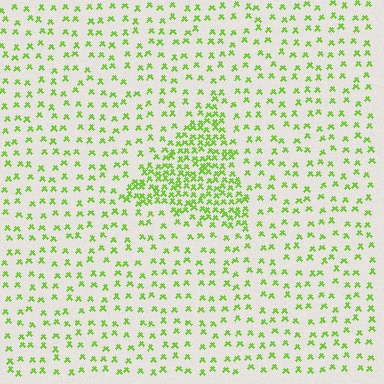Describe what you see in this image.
The image contains small lime elements arranged at two different densities. A triangle-shaped region is visible where the elements are more densely packed than the surrounding area.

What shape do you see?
I see a triangle.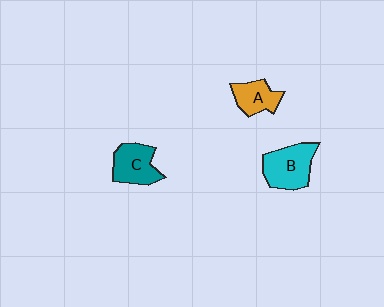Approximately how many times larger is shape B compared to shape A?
Approximately 1.5 times.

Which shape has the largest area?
Shape B (cyan).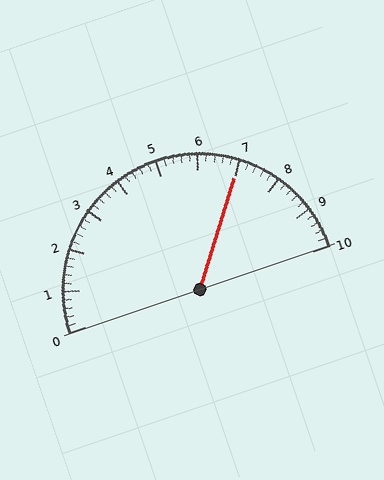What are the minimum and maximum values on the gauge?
The gauge ranges from 0 to 10.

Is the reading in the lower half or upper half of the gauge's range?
The reading is in the upper half of the range (0 to 10).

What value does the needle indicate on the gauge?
The needle indicates approximately 7.0.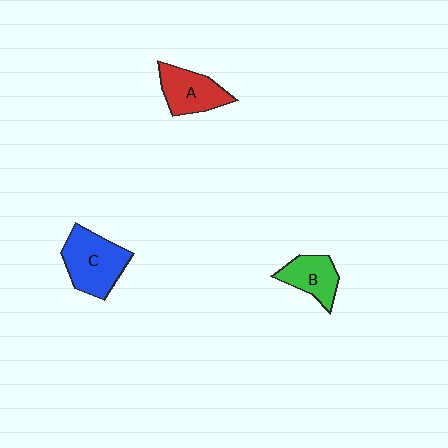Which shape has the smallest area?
Shape B (green).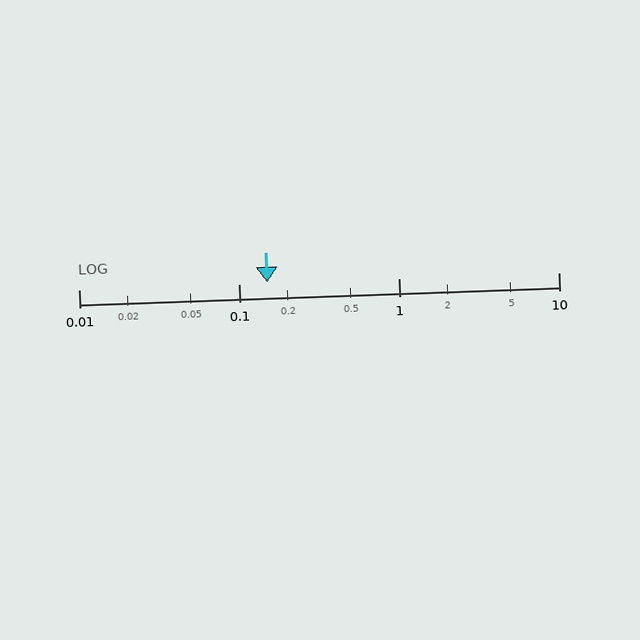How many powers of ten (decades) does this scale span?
The scale spans 3 decades, from 0.01 to 10.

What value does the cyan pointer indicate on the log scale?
The pointer indicates approximately 0.15.